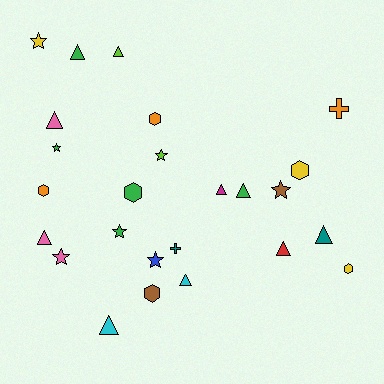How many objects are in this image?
There are 25 objects.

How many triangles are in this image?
There are 10 triangles.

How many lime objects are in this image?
There are 2 lime objects.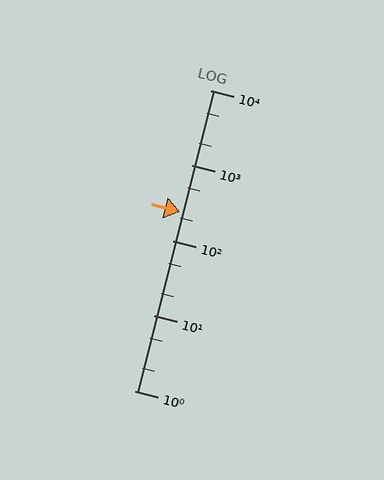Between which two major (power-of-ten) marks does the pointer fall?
The pointer is between 100 and 1000.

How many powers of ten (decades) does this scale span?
The scale spans 4 decades, from 1 to 10000.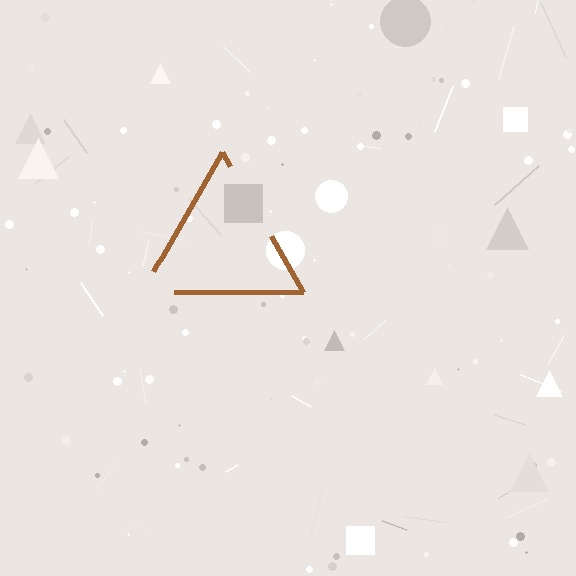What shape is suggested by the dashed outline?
The dashed outline suggests a triangle.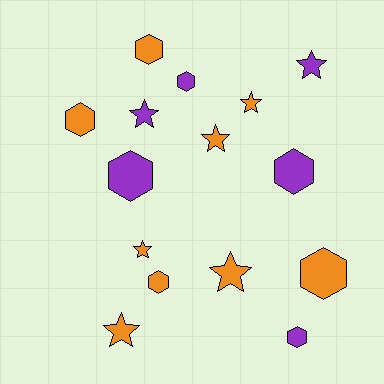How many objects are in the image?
There are 15 objects.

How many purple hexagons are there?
There are 4 purple hexagons.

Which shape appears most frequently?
Hexagon, with 8 objects.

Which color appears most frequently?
Orange, with 9 objects.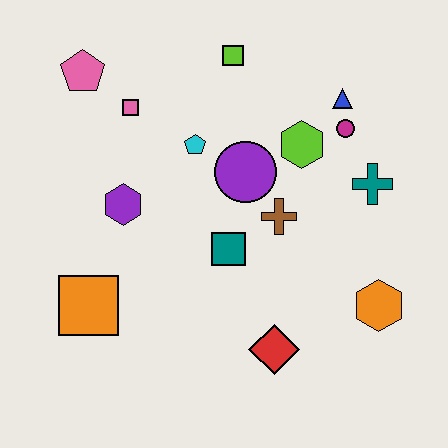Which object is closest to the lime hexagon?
The magenta circle is closest to the lime hexagon.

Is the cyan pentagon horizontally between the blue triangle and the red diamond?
No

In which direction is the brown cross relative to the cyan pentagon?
The brown cross is to the right of the cyan pentagon.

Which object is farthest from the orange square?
The blue triangle is farthest from the orange square.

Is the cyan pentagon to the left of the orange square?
No